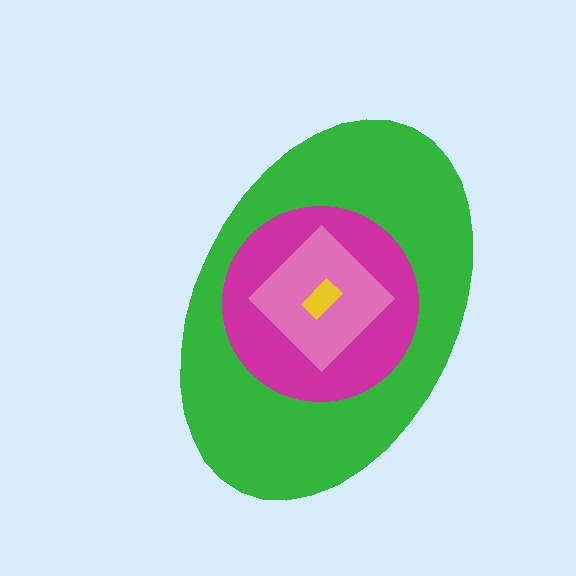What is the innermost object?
The yellow rectangle.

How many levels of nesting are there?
4.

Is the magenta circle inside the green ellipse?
Yes.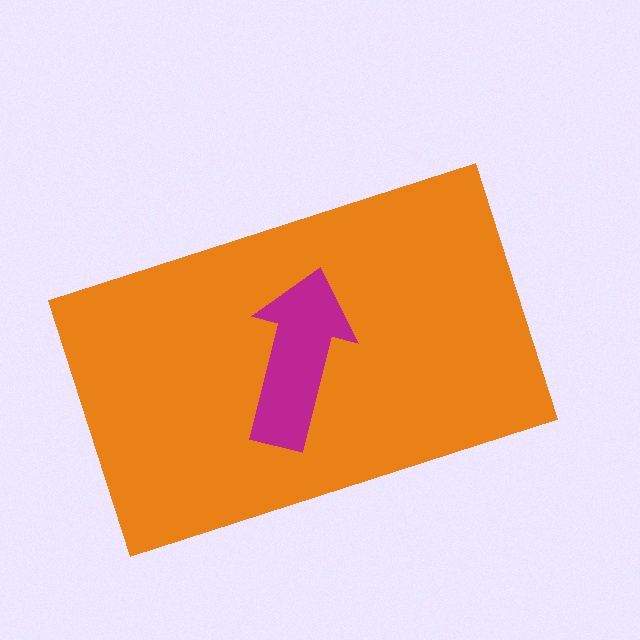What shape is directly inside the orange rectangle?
The magenta arrow.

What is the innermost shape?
The magenta arrow.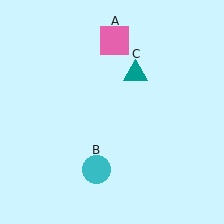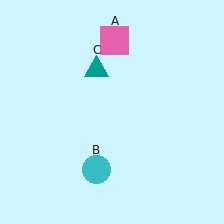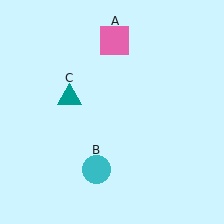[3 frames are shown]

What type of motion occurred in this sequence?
The teal triangle (object C) rotated counterclockwise around the center of the scene.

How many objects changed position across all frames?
1 object changed position: teal triangle (object C).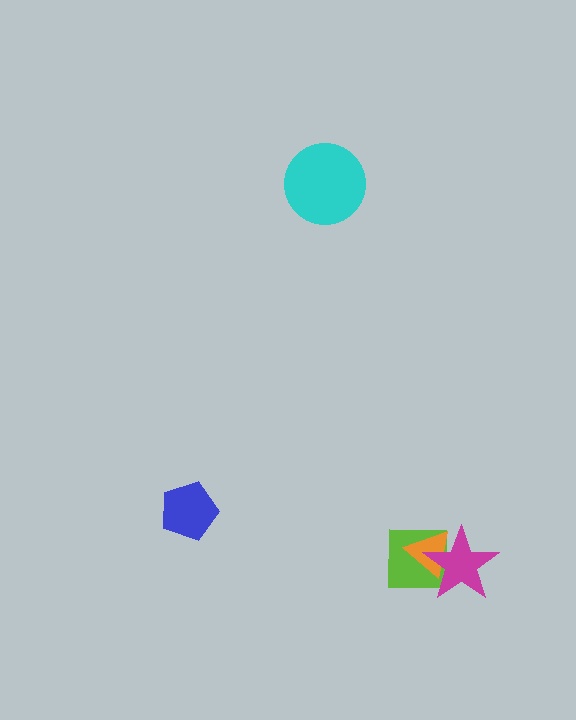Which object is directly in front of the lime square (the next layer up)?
The orange triangle is directly in front of the lime square.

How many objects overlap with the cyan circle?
0 objects overlap with the cyan circle.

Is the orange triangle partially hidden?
Yes, it is partially covered by another shape.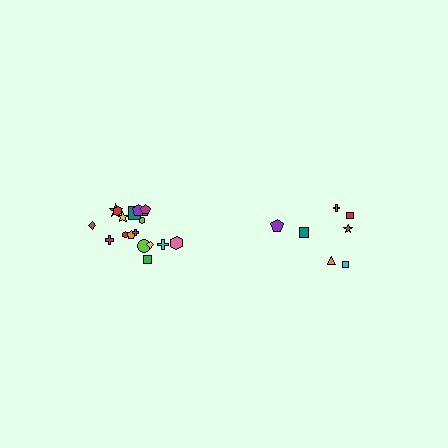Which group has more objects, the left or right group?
The left group.